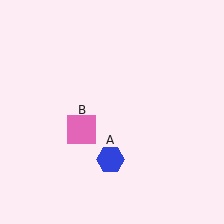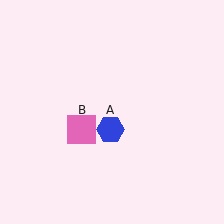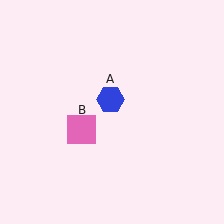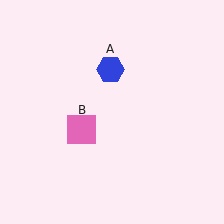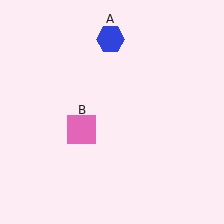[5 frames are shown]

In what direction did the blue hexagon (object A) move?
The blue hexagon (object A) moved up.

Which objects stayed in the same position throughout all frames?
Pink square (object B) remained stationary.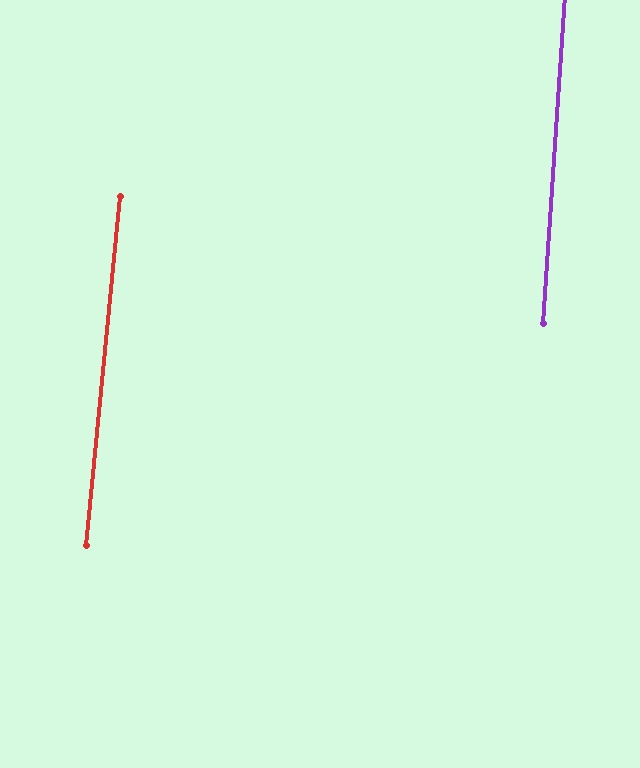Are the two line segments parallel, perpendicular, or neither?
Parallel — their directions differ by only 1.6°.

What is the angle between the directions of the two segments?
Approximately 2 degrees.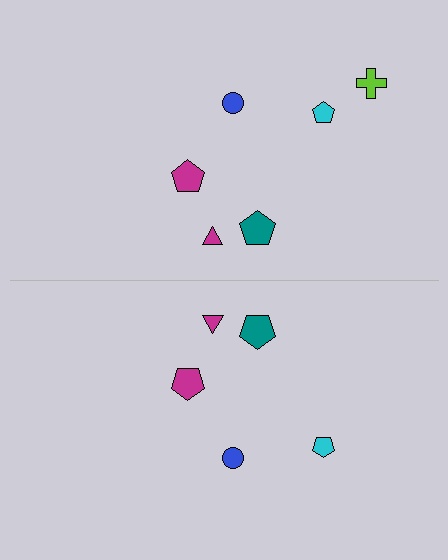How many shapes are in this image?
There are 11 shapes in this image.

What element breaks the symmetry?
A lime cross is missing from the bottom side.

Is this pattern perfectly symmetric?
No, the pattern is not perfectly symmetric. A lime cross is missing from the bottom side.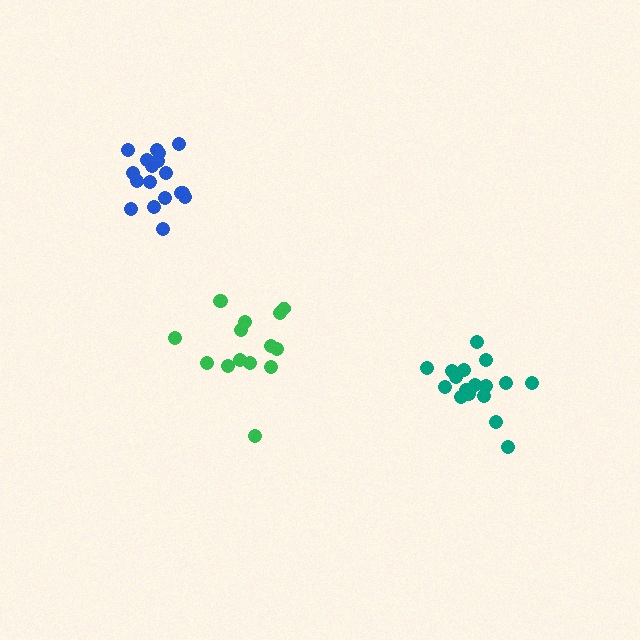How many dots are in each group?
Group 1: 17 dots, Group 2: 19 dots, Group 3: 15 dots (51 total).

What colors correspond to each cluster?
The clusters are colored: teal, blue, green.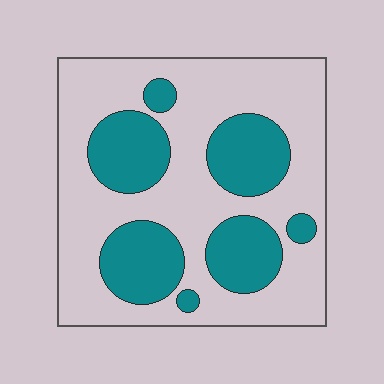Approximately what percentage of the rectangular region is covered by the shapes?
Approximately 35%.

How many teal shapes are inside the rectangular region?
7.